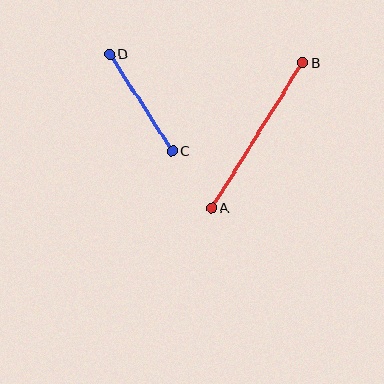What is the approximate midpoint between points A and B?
The midpoint is at approximately (257, 136) pixels.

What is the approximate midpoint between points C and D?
The midpoint is at approximately (141, 103) pixels.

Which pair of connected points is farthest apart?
Points A and B are farthest apart.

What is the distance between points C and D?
The distance is approximately 116 pixels.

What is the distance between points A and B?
The distance is approximately 171 pixels.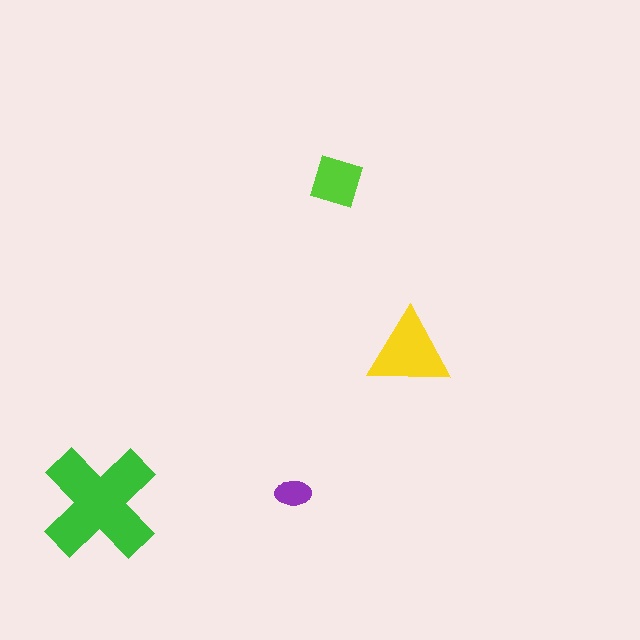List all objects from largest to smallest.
The green cross, the yellow triangle, the lime diamond, the purple ellipse.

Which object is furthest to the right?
The yellow triangle is rightmost.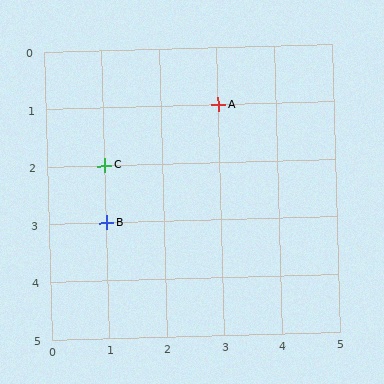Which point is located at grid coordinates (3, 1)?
Point A is at (3, 1).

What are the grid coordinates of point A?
Point A is at grid coordinates (3, 1).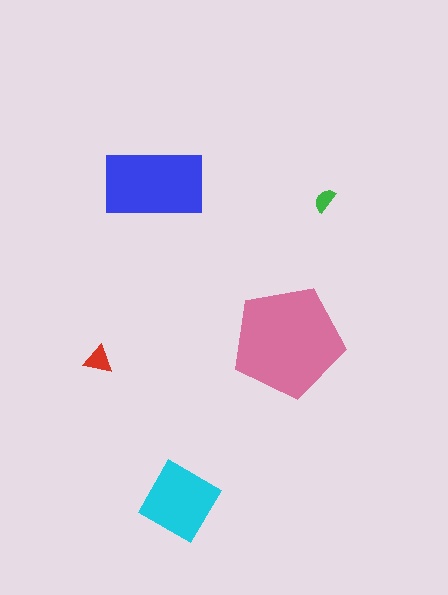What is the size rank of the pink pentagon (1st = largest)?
1st.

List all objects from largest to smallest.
The pink pentagon, the blue rectangle, the cyan diamond, the red triangle, the green semicircle.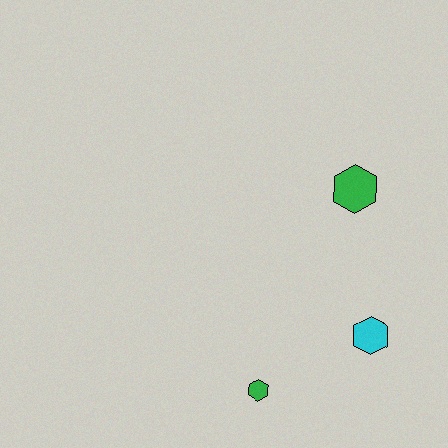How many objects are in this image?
There are 3 objects.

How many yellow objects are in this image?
There are no yellow objects.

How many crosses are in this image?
There are no crosses.